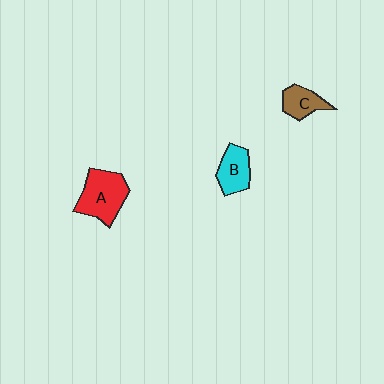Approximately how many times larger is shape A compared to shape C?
Approximately 1.8 times.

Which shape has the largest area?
Shape A (red).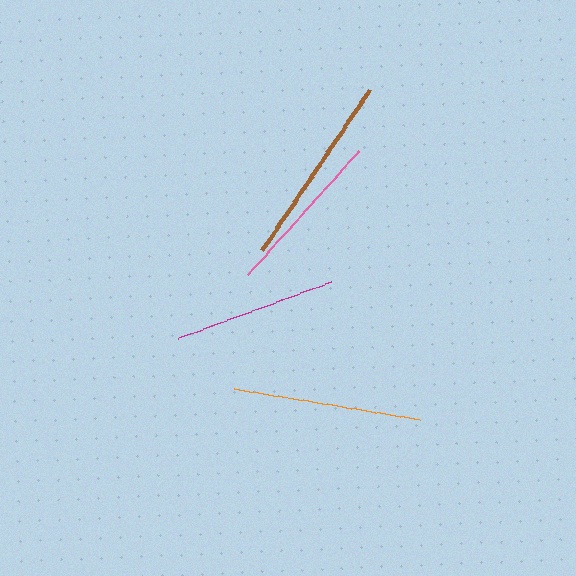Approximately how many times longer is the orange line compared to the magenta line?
The orange line is approximately 1.2 times the length of the magenta line.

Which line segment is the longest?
The brown line is the longest at approximately 194 pixels.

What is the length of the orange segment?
The orange segment is approximately 188 pixels long.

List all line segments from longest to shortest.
From longest to shortest: brown, orange, pink, magenta.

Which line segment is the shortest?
The magenta line is the shortest at approximately 163 pixels.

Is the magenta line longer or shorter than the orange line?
The orange line is longer than the magenta line.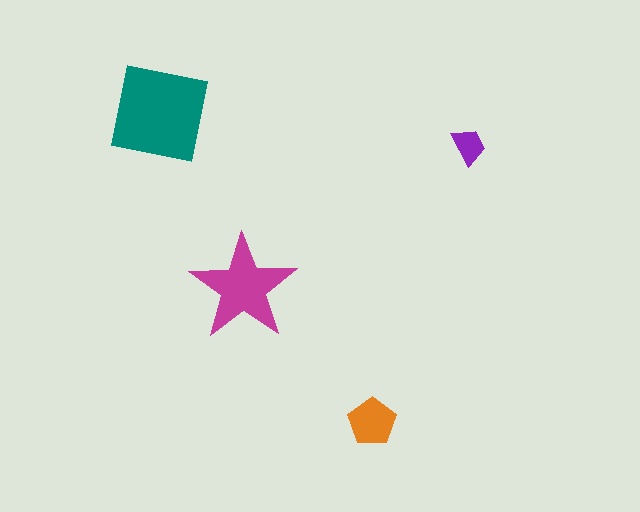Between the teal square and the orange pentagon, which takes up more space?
The teal square.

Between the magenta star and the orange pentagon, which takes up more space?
The magenta star.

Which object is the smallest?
The purple trapezoid.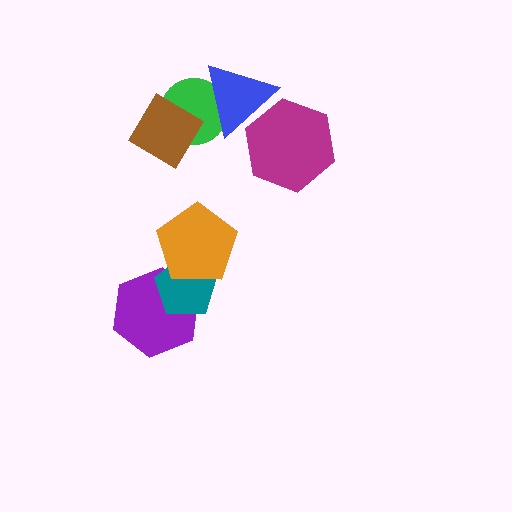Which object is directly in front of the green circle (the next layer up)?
The brown diamond is directly in front of the green circle.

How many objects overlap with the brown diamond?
1 object overlaps with the brown diamond.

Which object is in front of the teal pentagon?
The orange pentagon is in front of the teal pentagon.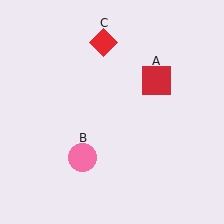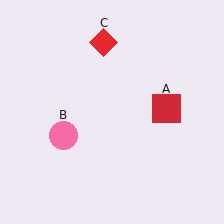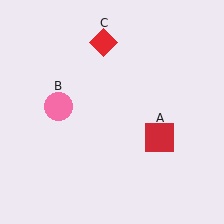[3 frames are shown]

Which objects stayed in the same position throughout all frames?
Red diamond (object C) remained stationary.